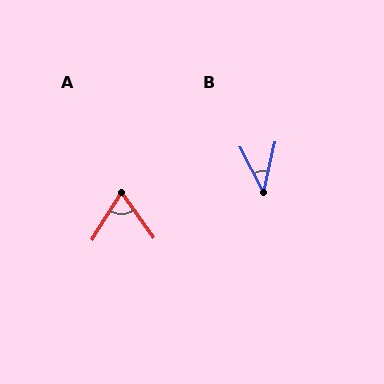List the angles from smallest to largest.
B (40°), A (67°).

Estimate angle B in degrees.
Approximately 40 degrees.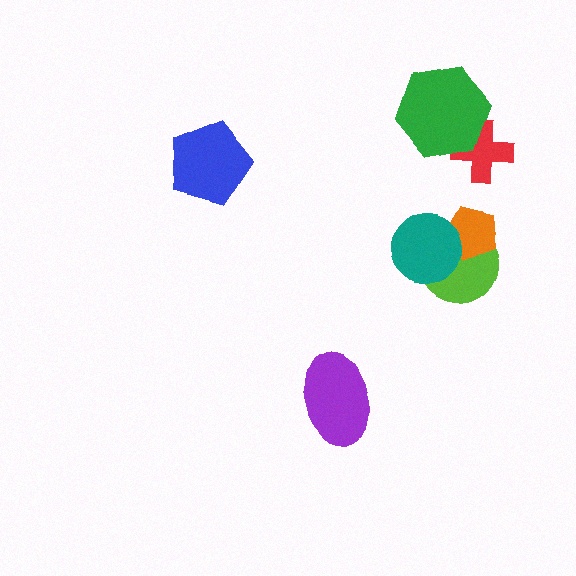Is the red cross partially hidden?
Yes, it is partially covered by another shape.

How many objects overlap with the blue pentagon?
0 objects overlap with the blue pentagon.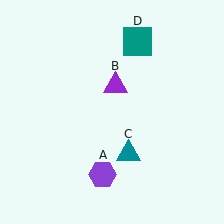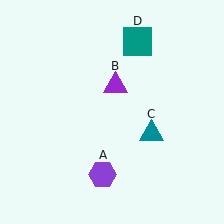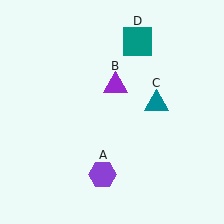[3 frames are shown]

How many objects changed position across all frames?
1 object changed position: teal triangle (object C).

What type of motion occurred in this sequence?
The teal triangle (object C) rotated counterclockwise around the center of the scene.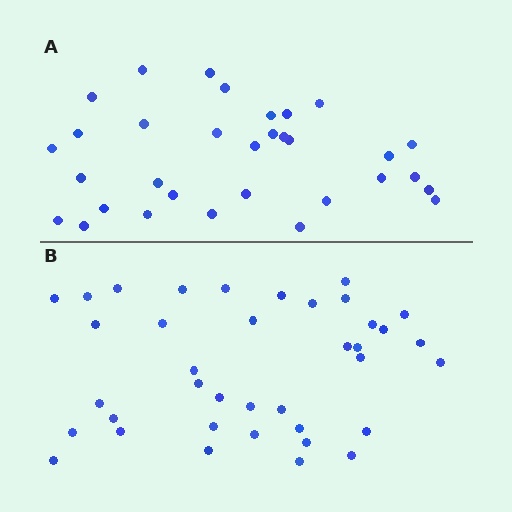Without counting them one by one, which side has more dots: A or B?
Region B (the bottom region) has more dots.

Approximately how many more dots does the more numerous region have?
Region B has about 6 more dots than region A.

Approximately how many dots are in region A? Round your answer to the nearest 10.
About 30 dots. (The exact count is 32, which rounds to 30.)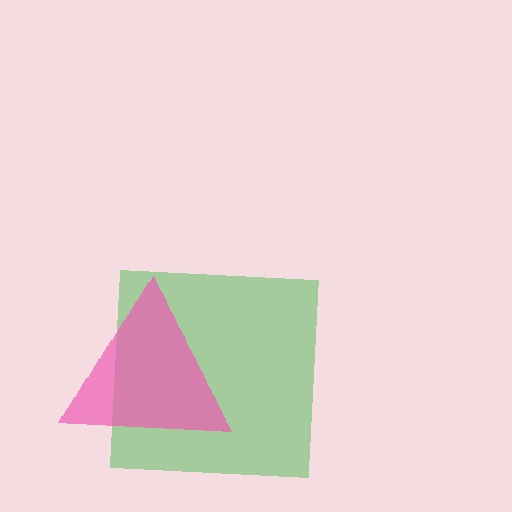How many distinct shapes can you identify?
There are 2 distinct shapes: a green square, a pink triangle.